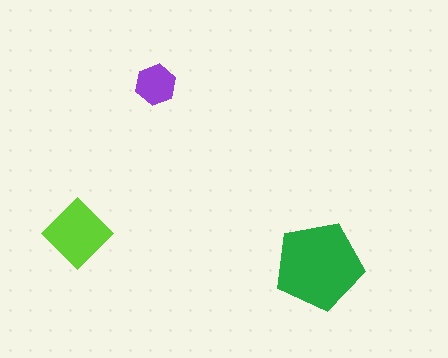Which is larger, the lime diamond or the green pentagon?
The green pentagon.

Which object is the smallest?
The purple hexagon.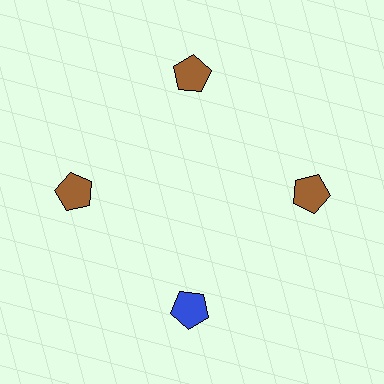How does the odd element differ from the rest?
It has a different color: blue instead of brown.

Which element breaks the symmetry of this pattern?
The blue pentagon at roughly the 6 o'clock position breaks the symmetry. All other shapes are brown pentagons.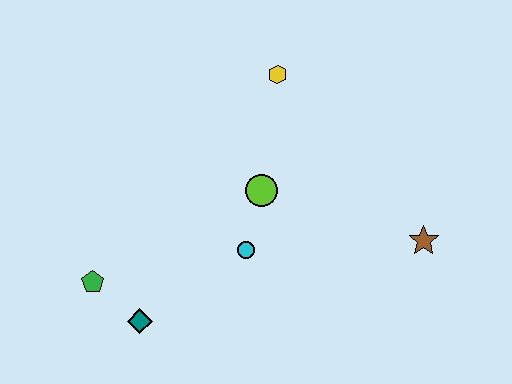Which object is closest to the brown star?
The lime circle is closest to the brown star.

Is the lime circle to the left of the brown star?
Yes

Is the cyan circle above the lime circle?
No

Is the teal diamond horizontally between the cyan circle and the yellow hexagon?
No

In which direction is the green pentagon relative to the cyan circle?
The green pentagon is to the left of the cyan circle.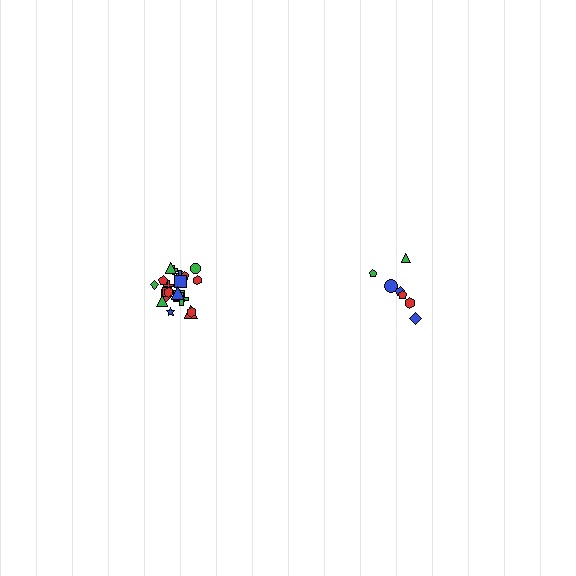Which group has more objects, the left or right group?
The left group.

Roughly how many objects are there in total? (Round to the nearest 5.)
Roughly 30 objects in total.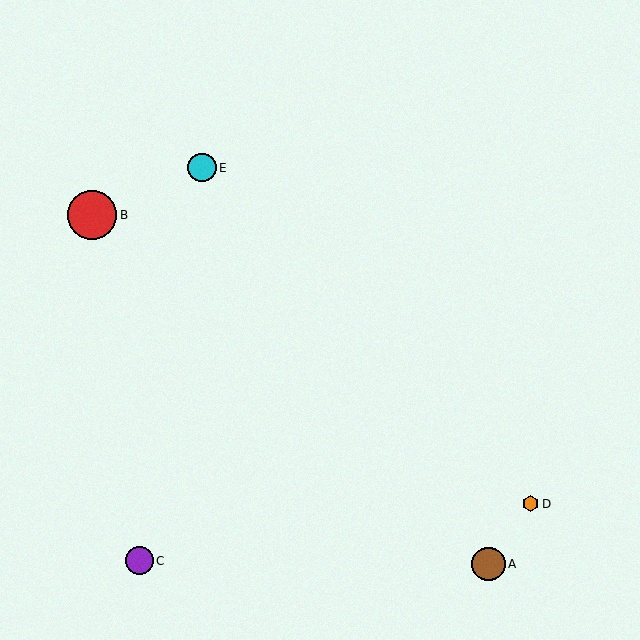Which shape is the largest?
The red circle (labeled B) is the largest.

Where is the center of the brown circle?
The center of the brown circle is at (488, 564).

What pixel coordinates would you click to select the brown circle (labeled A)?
Click at (488, 564) to select the brown circle A.